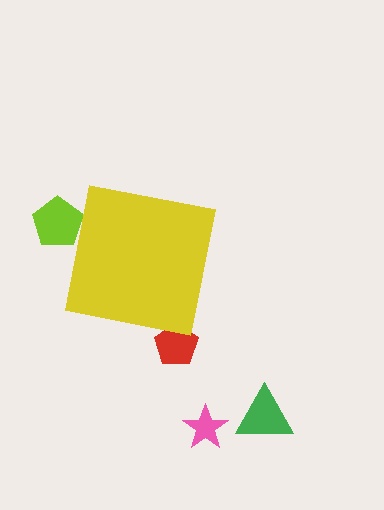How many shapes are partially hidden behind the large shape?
2 shapes are partially hidden.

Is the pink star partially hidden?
No, the pink star is fully visible.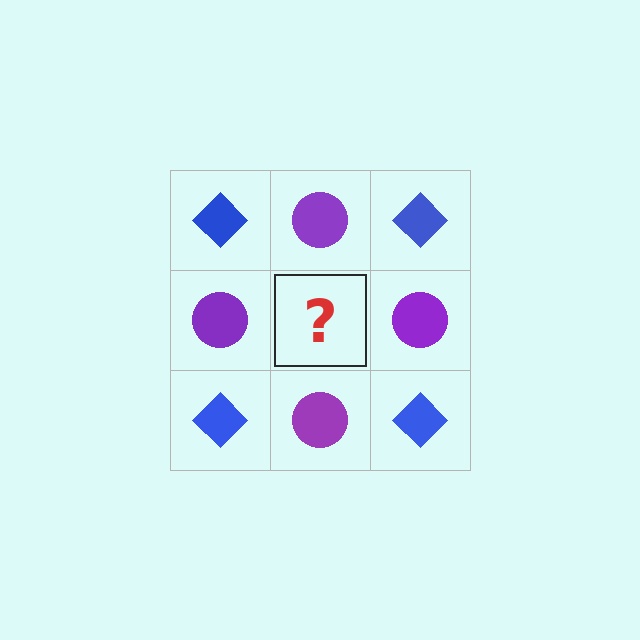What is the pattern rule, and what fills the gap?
The rule is that it alternates blue diamond and purple circle in a checkerboard pattern. The gap should be filled with a blue diamond.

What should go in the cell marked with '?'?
The missing cell should contain a blue diamond.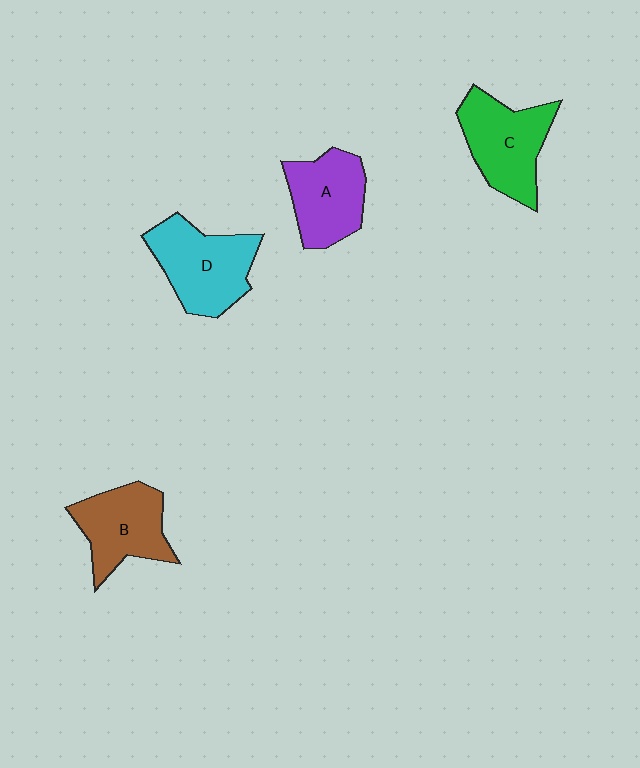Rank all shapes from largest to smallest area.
From largest to smallest: D (cyan), C (green), B (brown), A (purple).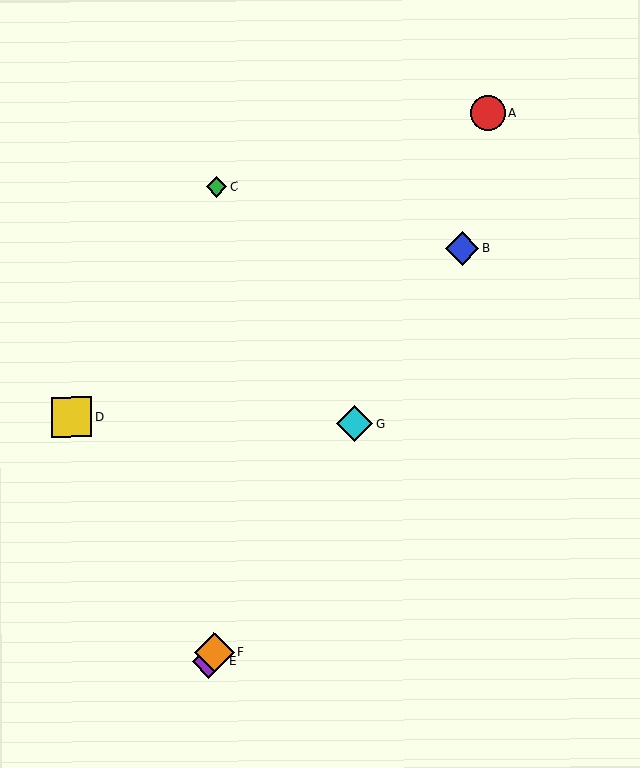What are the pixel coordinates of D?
Object D is at (72, 417).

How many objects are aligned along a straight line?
4 objects (B, E, F, G) are aligned along a straight line.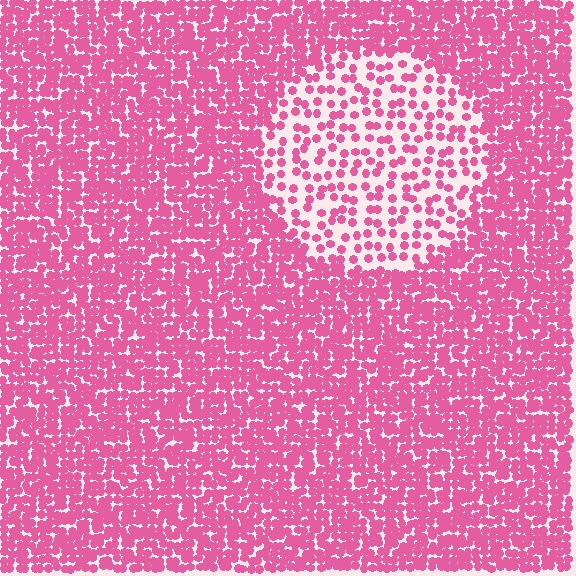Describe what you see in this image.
The image contains small pink elements arranged at two different densities. A circle-shaped region is visible where the elements are less densely packed than the surrounding area.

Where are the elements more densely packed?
The elements are more densely packed outside the circle boundary.